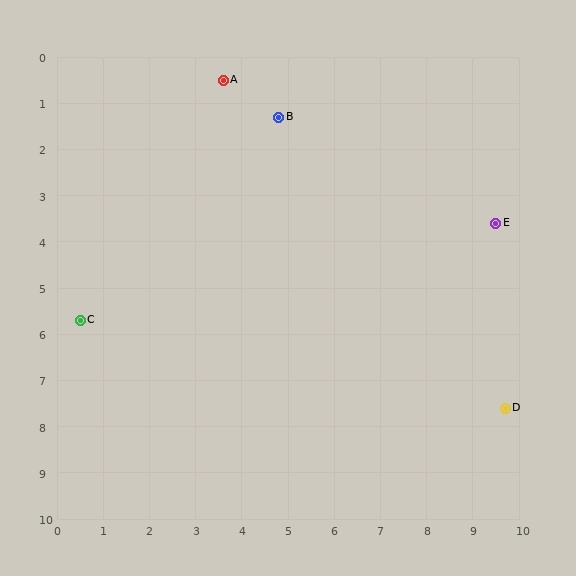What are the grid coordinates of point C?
Point C is at approximately (0.5, 5.7).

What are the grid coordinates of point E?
Point E is at approximately (9.5, 3.6).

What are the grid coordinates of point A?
Point A is at approximately (3.6, 0.5).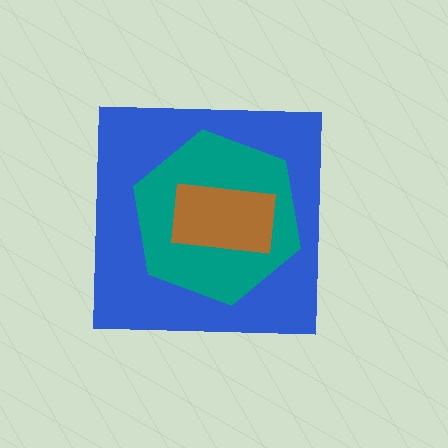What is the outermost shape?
The blue square.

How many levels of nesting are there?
3.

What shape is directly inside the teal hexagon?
The brown rectangle.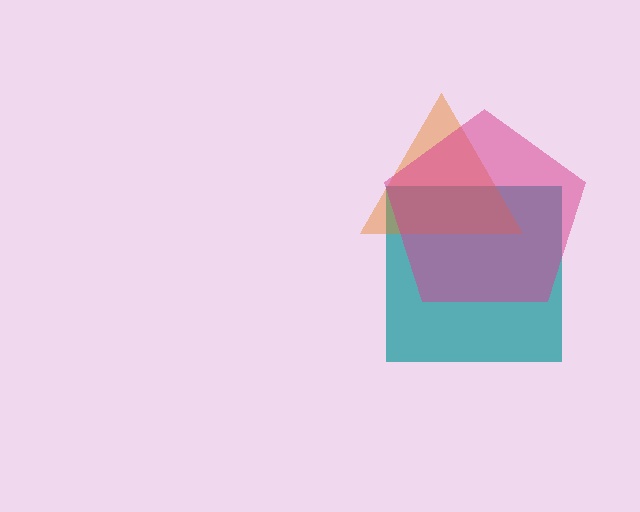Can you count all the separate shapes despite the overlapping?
Yes, there are 3 separate shapes.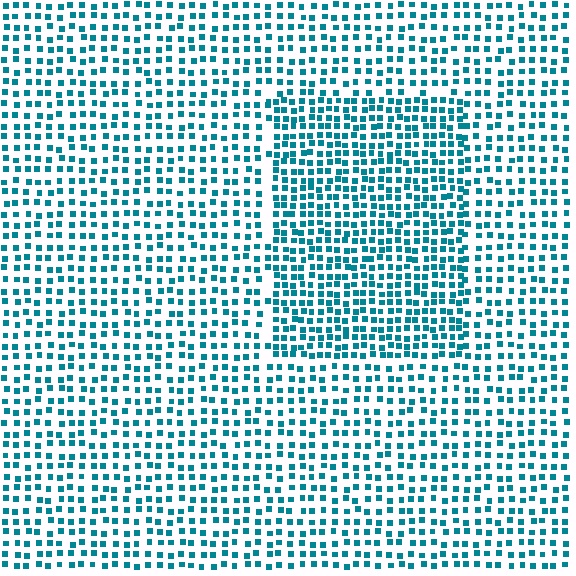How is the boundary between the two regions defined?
The boundary is defined by a change in element density (approximately 1.6x ratio). All elements are the same color, size, and shape.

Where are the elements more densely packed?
The elements are more densely packed inside the rectangle boundary.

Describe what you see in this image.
The image contains small teal elements arranged at two different densities. A rectangle-shaped region is visible where the elements are more densely packed than the surrounding area.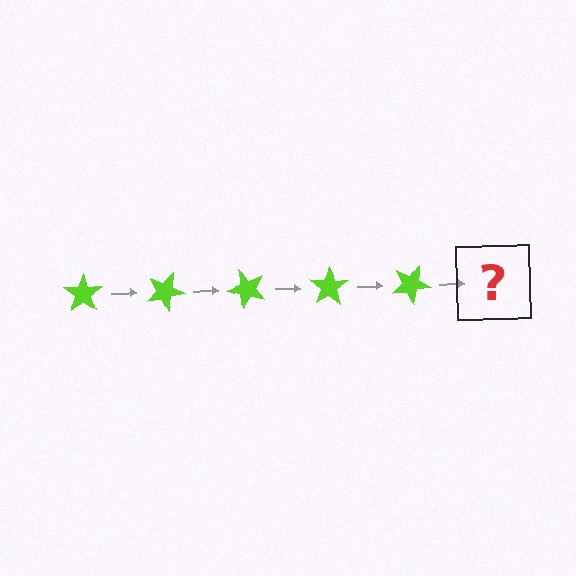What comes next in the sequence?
The next element should be a lime star rotated 125 degrees.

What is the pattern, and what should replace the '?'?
The pattern is that the star rotates 25 degrees each step. The '?' should be a lime star rotated 125 degrees.